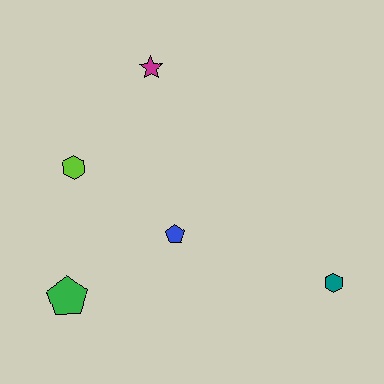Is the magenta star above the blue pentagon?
Yes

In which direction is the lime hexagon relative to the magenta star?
The lime hexagon is below the magenta star.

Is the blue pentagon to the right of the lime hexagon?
Yes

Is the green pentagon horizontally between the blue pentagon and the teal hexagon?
No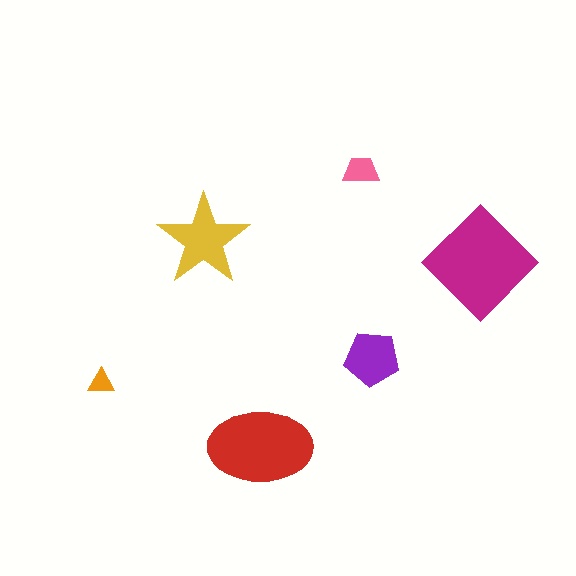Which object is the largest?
The magenta diamond.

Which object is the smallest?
The orange triangle.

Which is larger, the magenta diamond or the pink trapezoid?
The magenta diamond.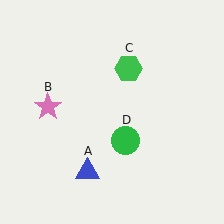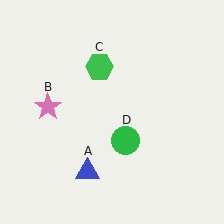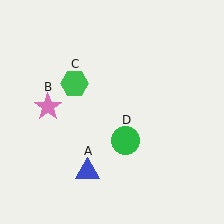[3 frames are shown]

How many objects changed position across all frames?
1 object changed position: green hexagon (object C).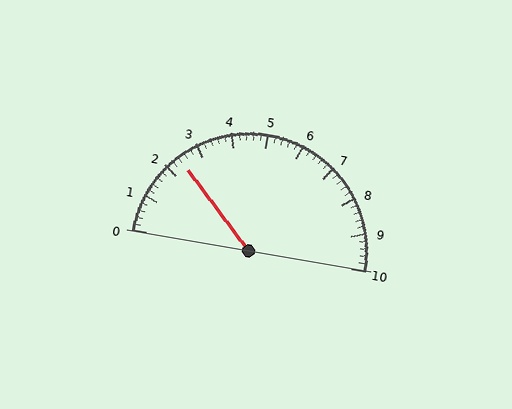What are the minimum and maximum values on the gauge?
The gauge ranges from 0 to 10.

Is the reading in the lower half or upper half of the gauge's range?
The reading is in the lower half of the range (0 to 10).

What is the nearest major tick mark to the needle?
The nearest major tick mark is 2.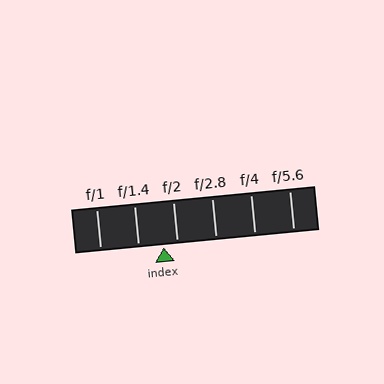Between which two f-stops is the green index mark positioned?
The index mark is between f/1.4 and f/2.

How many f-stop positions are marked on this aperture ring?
There are 6 f-stop positions marked.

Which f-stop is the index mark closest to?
The index mark is closest to f/2.